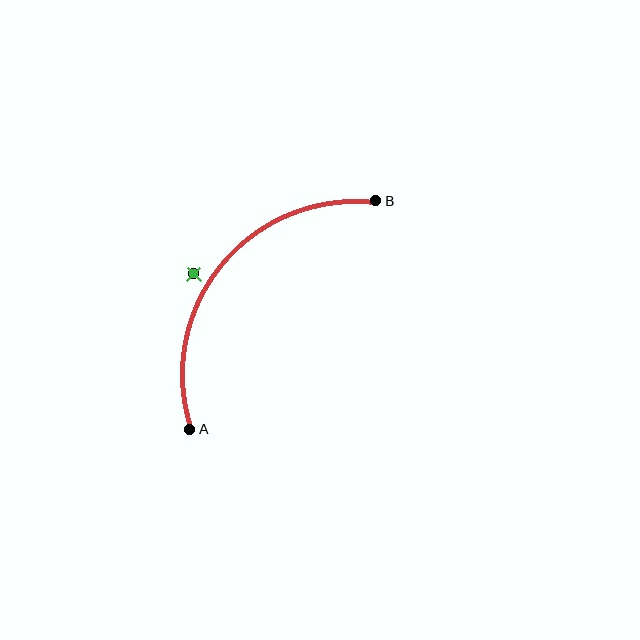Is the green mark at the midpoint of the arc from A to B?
No — the green mark does not lie on the arc at all. It sits slightly outside the curve.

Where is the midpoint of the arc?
The arc midpoint is the point on the curve farthest from the straight line joining A and B. It sits above and to the left of that line.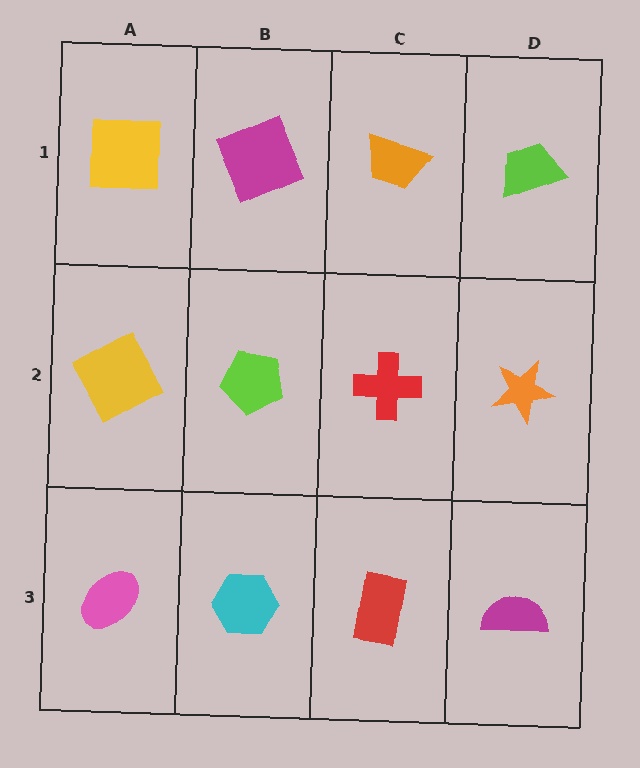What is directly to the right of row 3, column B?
A red rectangle.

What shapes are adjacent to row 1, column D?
An orange star (row 2, column D), an orange trapezoid (row 1, column C).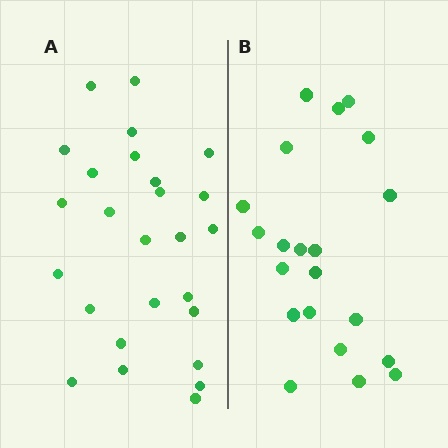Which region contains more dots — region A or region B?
Region A (the left region) has more dots.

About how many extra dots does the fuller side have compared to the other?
Region A has about 5 more dots than region B.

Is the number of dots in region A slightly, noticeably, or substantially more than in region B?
Region A has only slightly more — the two regions are fairly close. The ratio is roughly 1.2 to 1.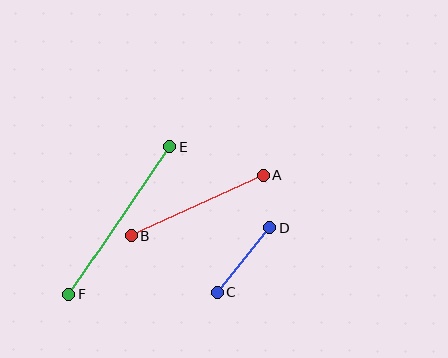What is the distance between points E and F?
The distance is approximately 180 pixels.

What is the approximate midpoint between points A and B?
The midpoint is at approximately (197, 205) pixels.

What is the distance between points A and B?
The distance is approximately 145 pixels.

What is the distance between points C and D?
The distance is approximately 83 pixels.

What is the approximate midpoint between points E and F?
The midpoint is at approximately (119, 221) pixels.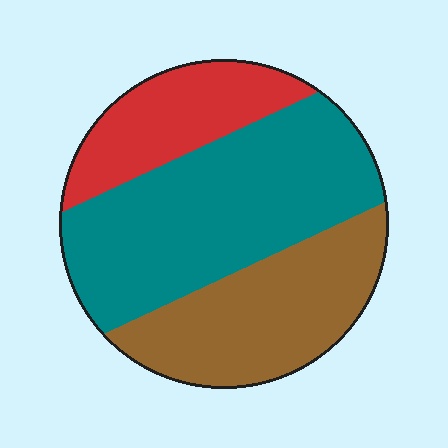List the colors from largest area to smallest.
From largest to smallest: teal, brown, red.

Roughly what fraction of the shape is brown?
Brown covers 32% of the shape.